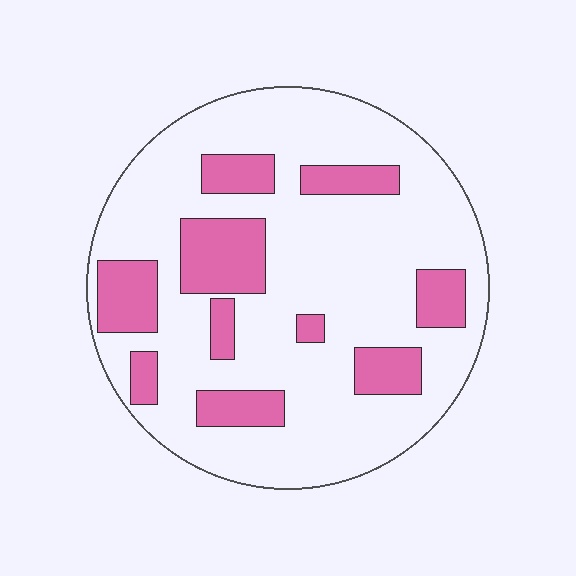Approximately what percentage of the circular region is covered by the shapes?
Approximately 25%.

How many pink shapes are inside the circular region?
10.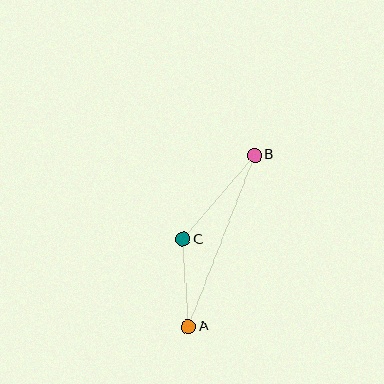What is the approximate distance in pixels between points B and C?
The distance between B and C is approximately 110 pixels.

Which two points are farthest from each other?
Points A and B are farthest from each other.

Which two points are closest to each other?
Points A and C are closest to each other.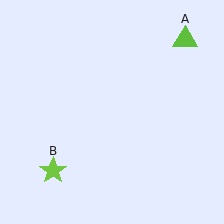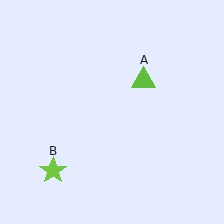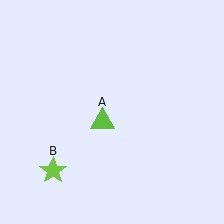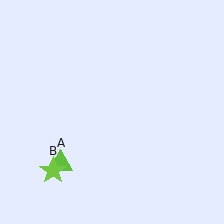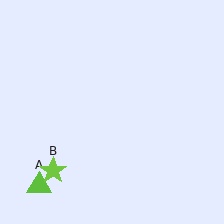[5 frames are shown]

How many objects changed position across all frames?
1 object changed position: lime triangle (object A).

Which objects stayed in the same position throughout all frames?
Lime star (object B) remained stationary.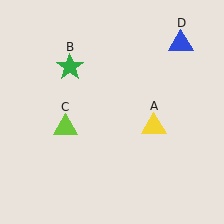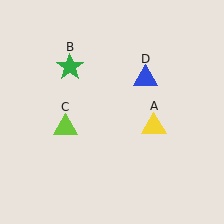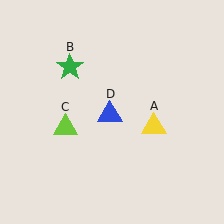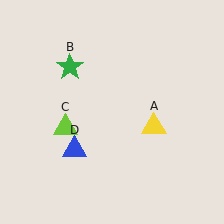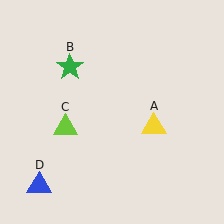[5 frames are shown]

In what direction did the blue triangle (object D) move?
The blue triangle (object D) moved down and to the left.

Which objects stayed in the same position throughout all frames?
Yellow triangle (object A) and green star (object B) and lime triangle (object C) remained stationary.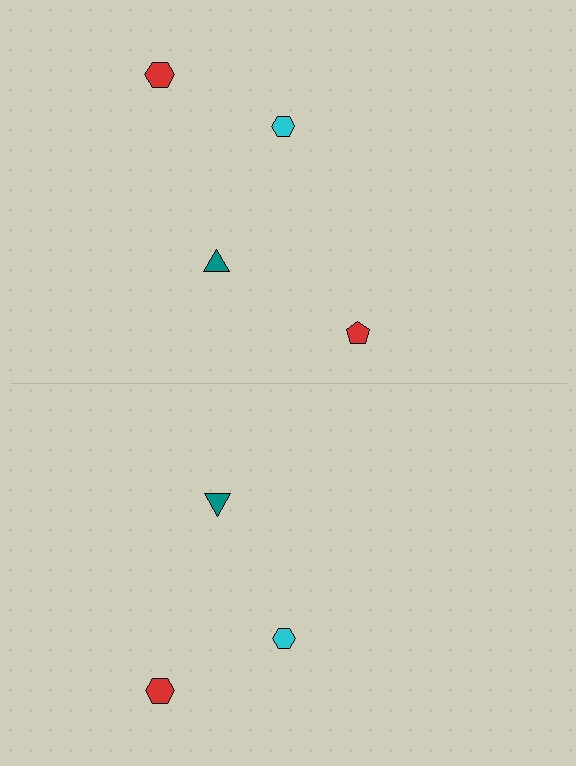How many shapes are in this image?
There are 7 shapes in this image.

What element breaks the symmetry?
A red pentagon is missing from the bottom side.